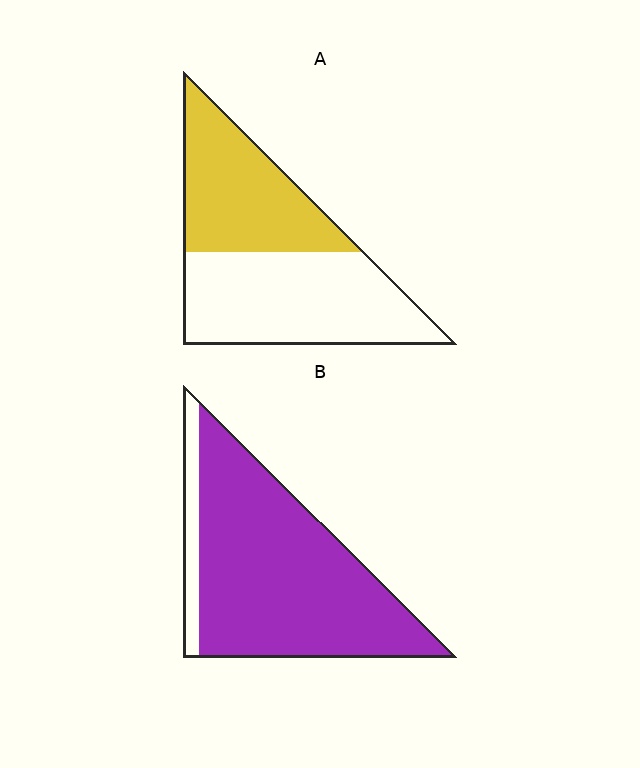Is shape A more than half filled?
No.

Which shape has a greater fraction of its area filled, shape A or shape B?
Shape B.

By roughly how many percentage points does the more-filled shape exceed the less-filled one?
By roughly 45 percentage points (B over A).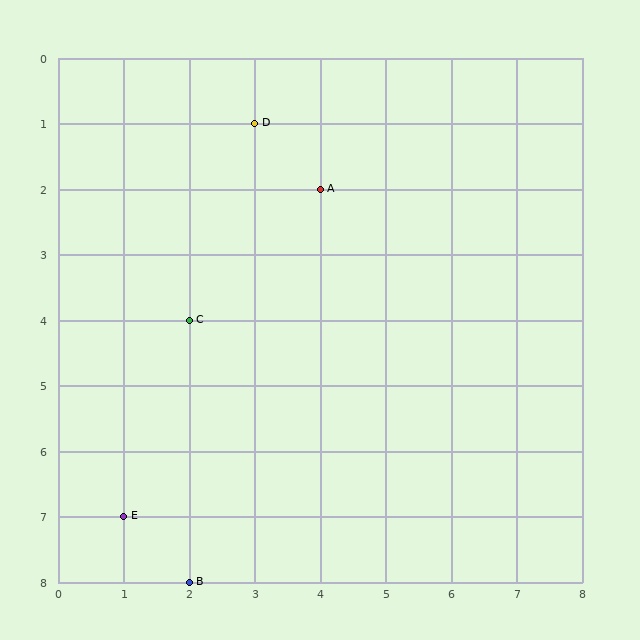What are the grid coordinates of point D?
Point D is at grid coordinates (3, 1).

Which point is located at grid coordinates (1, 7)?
Point E is at (1, 7).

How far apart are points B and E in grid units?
Points B and E are 1 column and 1 row apart (about 1.4 grid units diagonally).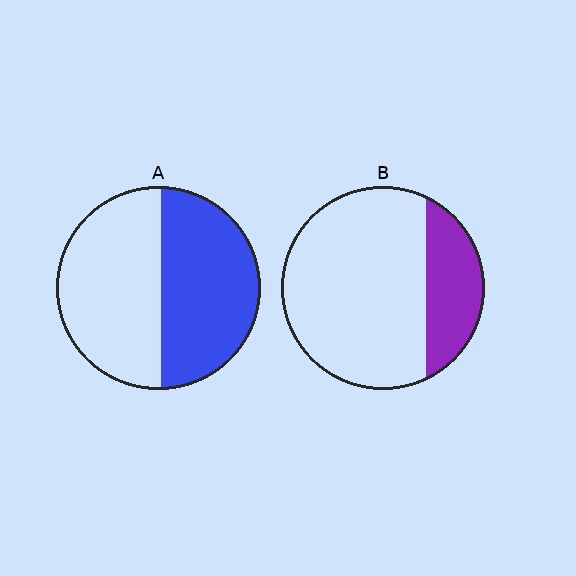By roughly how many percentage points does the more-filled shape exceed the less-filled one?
By roughly 25 percentage points (A over B).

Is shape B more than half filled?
No.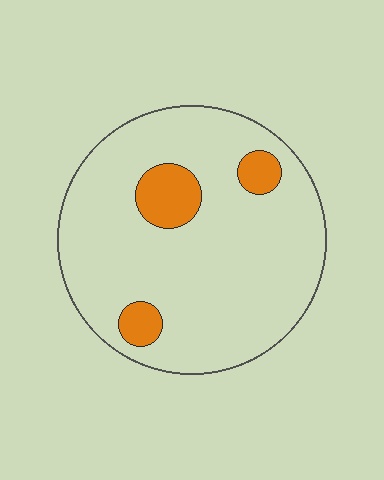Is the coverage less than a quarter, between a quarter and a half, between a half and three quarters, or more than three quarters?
Less than a quarter.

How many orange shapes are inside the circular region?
3.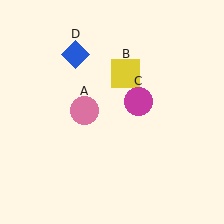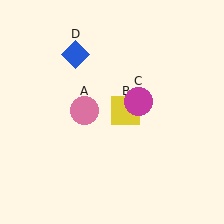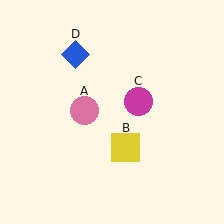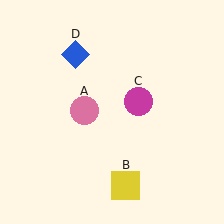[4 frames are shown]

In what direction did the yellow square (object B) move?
The yellow square (object B) moved down.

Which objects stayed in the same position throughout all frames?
Pink circle (object A) and magenta circle (object C) and blue diamond (object D) remained stationary.